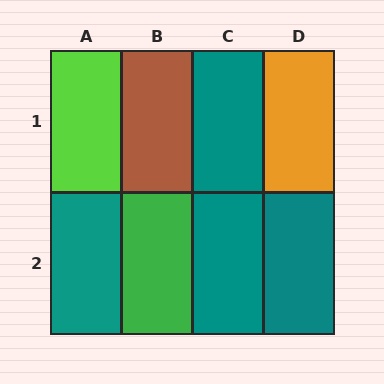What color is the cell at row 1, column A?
Lime.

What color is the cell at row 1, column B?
Brown.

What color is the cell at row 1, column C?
Teal.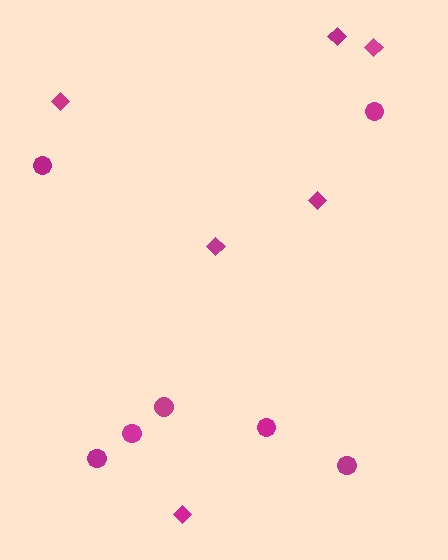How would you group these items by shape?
There are 2 groups: one group of circles (7) and one group of diamonds (6).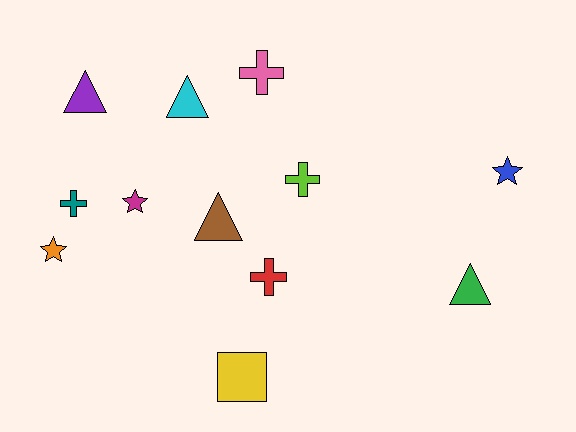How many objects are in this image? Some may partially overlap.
There are 12 objects.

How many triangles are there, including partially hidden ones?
There are 4 triangles.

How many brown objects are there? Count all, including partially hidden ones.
There is 1 brown object.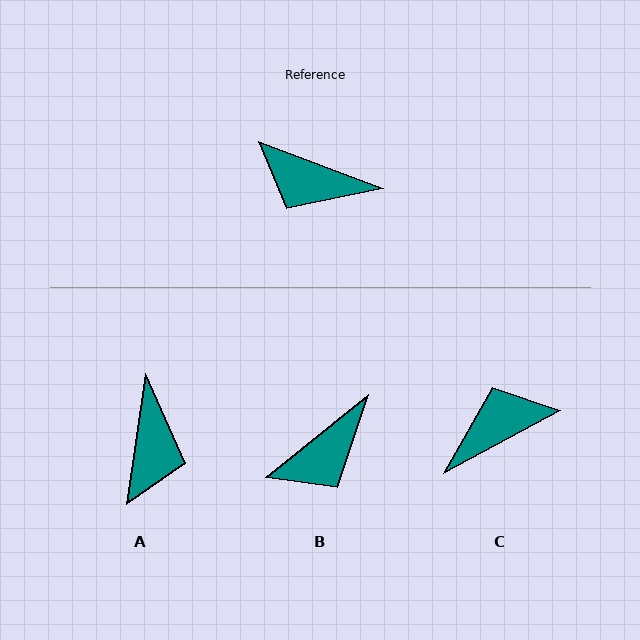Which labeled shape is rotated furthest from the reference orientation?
C, about 132 degrees away.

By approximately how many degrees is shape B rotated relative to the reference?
Approximately 60 degrees counter-clockwise.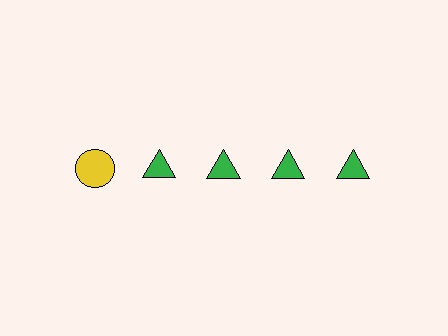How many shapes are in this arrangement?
There are 5 shapes arranged in a grid pattern.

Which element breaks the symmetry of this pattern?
The yellow circle in the top row, leftmost column breaks the symmetry. All other shapes are green triangles.